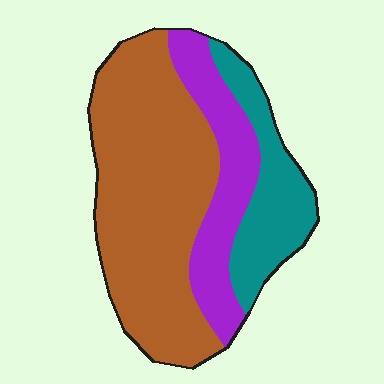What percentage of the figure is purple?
Purple covers roughly 20% of the figure.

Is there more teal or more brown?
Brown.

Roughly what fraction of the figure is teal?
Teal takes up about one fifth (1/5) of the figure.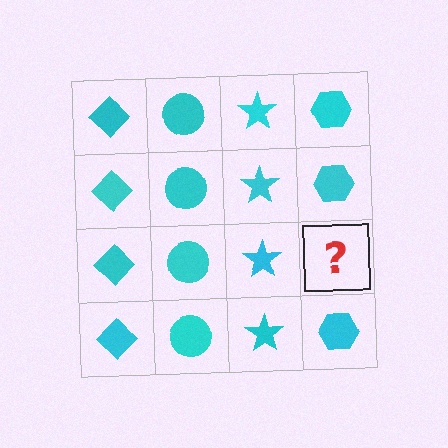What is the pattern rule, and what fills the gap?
The rule is that each column has a consistent shape. The gap should be filled with a cyan hexagon.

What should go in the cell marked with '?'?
The missing cell should contain a cyan hexagon.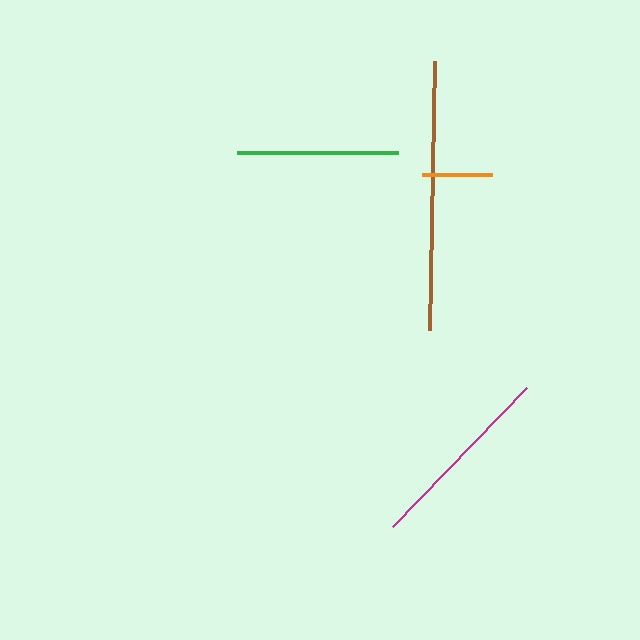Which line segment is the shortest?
The orange line is the shortest at approximately 70 pixels.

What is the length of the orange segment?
The orange segment is approximately 70 pixels long.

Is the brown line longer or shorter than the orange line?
The brown line is longer than the orange line.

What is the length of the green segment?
The green segment is approximately 162 pixels long.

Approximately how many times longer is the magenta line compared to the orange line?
The magenta line is approximately 2.8 times the length of the orange line.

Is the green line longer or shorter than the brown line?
The brown line is longer than the green line.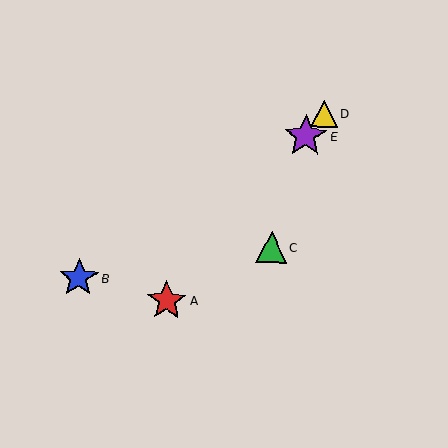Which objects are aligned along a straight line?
Objects A, D, E are aligned along a straight line.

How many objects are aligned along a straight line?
3 objects (A, D, E) are aligned along a straight line.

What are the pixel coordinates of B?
Object B is at (79, 278).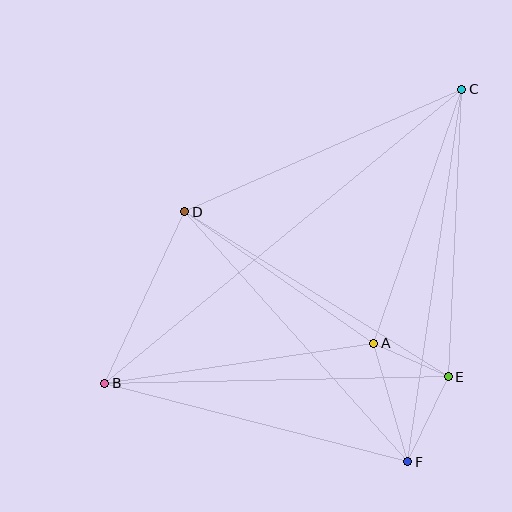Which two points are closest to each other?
Points A and E are closest to each other.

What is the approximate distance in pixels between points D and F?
The distance between D and F is approximately 335 pixels.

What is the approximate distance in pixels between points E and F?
The distance between E and F is approximately 95 pixels.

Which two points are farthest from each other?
Points B and C are farthest from each other.